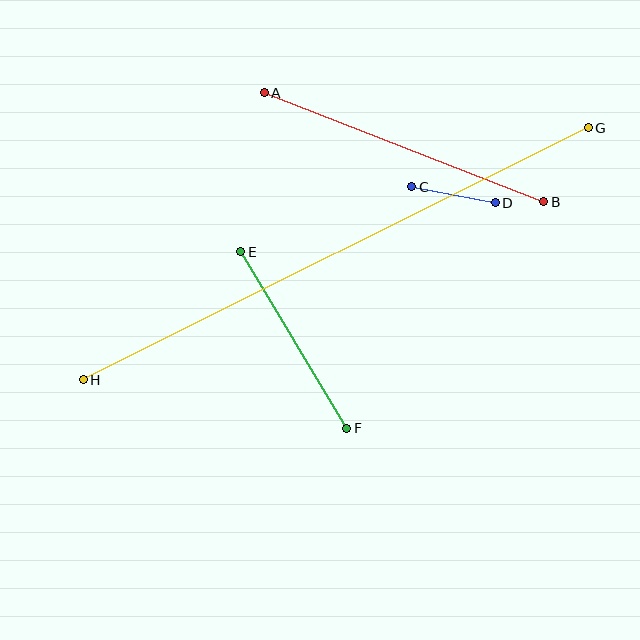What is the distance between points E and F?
The distance is approximately 206 pixels.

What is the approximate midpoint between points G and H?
The midpoint is at approximately (336, 254) pixels.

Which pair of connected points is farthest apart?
Points G and H are farthest apart.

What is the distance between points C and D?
The distance is approximately 85 pixels.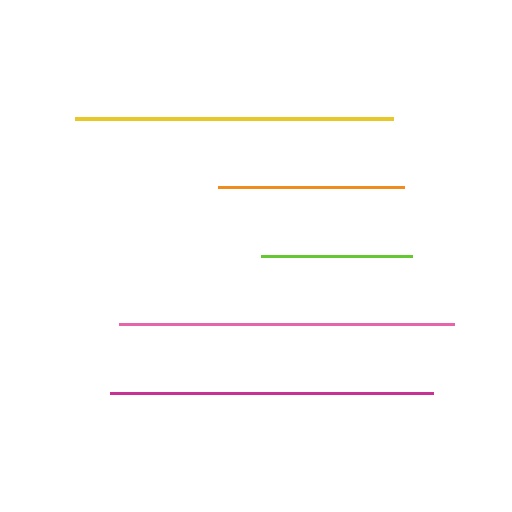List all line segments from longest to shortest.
From longest to shortest: pink, magenta, yellow, orange, lime.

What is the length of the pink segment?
The pink segment is approximately 335 pixels long.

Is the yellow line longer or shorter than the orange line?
The yellow line is longer than the orange line.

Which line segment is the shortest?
The lime line is the shortest at approximately 151 pixels.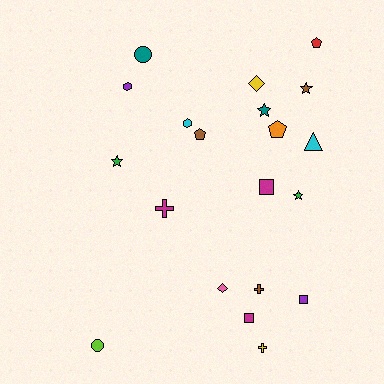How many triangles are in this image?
There is 1 triangle.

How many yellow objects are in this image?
There are 2 yellow objects.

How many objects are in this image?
There are 20 objects.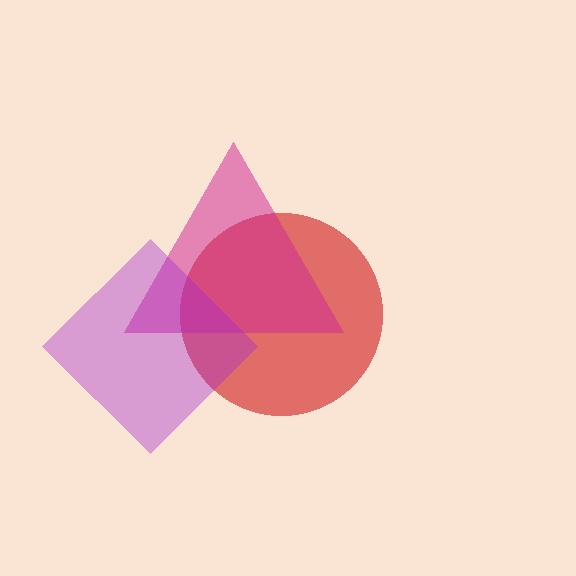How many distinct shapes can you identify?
There are 3 distinct shapes: a red circle, a magenta triangle, a purple diamond.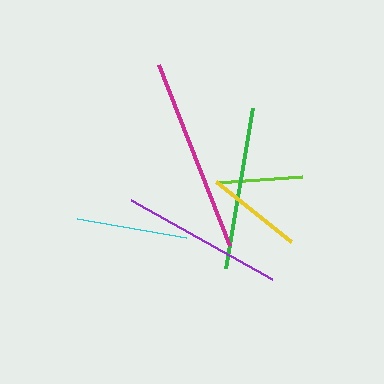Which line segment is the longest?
The magenta line is the longest at approximately 194 pixels.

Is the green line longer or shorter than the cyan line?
The green line is longer than the cyan line.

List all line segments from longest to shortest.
From longest to shortest: magenta, green, purple, cyan, yellow, lime.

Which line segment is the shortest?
The lime line is the shortest at approximately 85 pixels.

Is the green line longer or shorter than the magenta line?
The magenta line is longer than the green line.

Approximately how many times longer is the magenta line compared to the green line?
The magenta line is approximately 1.2 times the length of the green line.